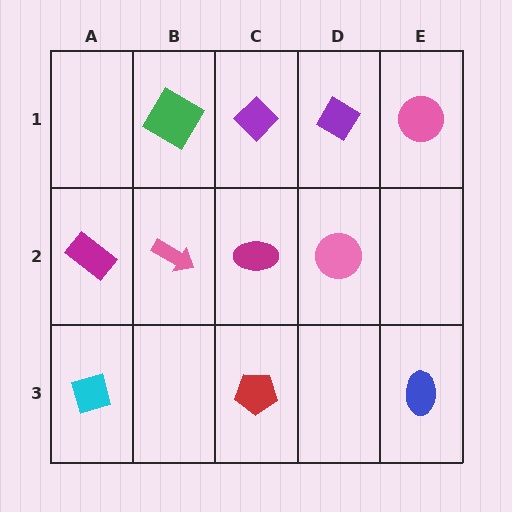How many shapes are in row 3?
3 shapes.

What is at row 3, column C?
A red pentagon.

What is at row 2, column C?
A magenta ellipse.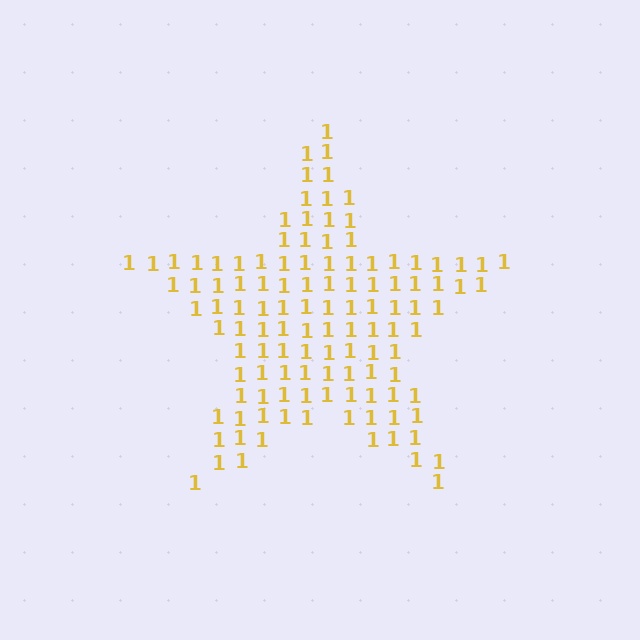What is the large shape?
The large shape is a star.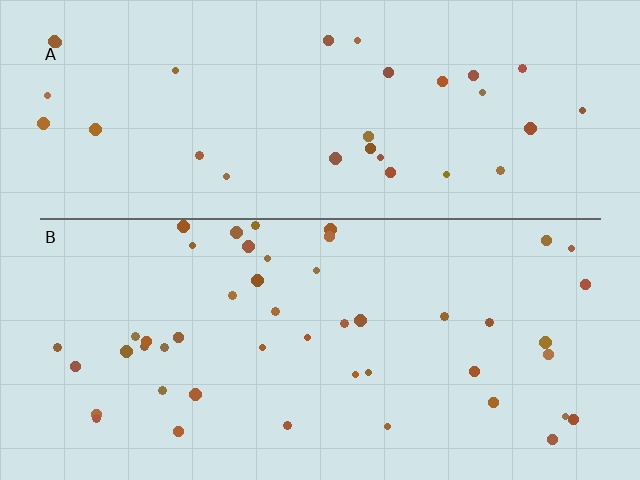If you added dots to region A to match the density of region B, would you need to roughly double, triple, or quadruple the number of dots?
Approximately double.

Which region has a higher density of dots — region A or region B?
B (the bottom).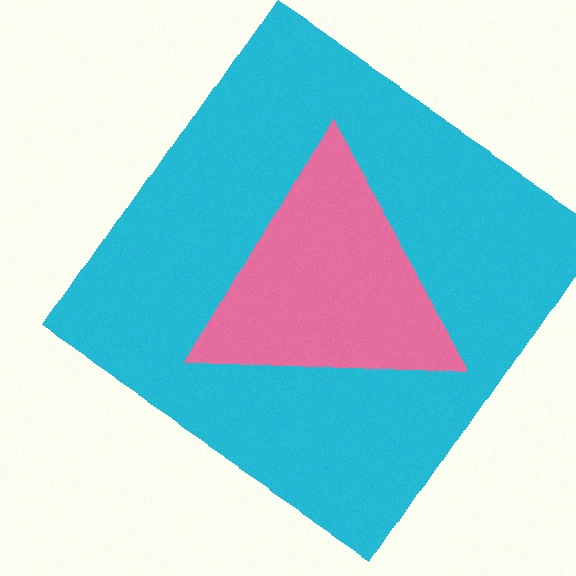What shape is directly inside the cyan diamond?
The pink triangle.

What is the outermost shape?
The cyan diamond.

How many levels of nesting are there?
2.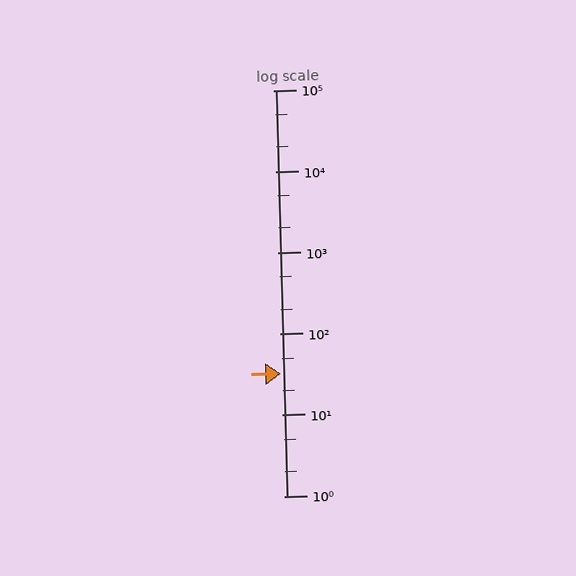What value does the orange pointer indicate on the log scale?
The pointer indicates approximately 32.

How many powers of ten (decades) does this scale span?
The scale spans 5 decades, from 1 to 100000.